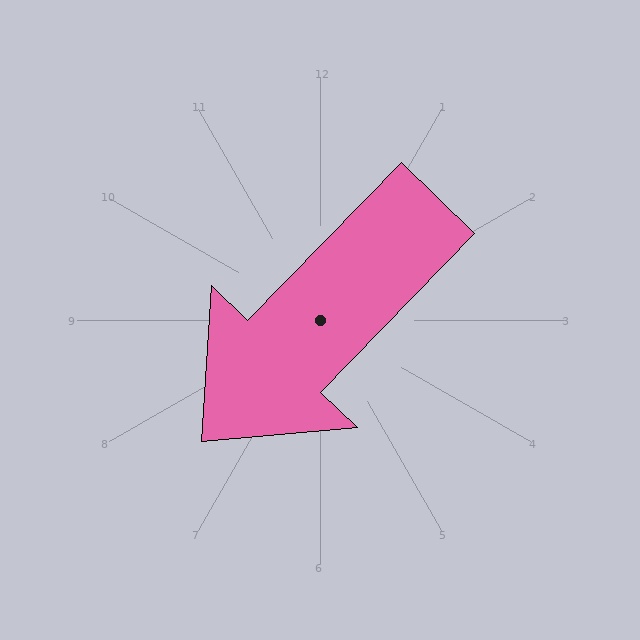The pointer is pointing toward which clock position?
Roughly 7 o'clock.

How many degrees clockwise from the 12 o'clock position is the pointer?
Approximately 224 degrees.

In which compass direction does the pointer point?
Southwest.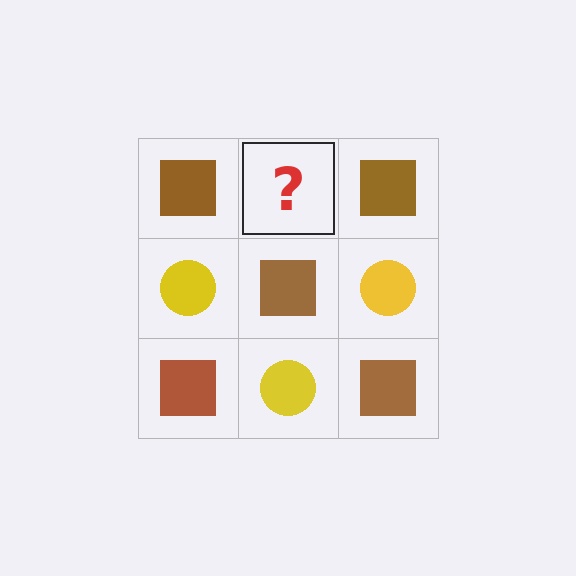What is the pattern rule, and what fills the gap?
The rule is that it alternates brown square and yellow circle in a checkerboard pattern. The gap should be filled with a yellow circle.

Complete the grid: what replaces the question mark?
The question mark should be replaced with a yellow circle.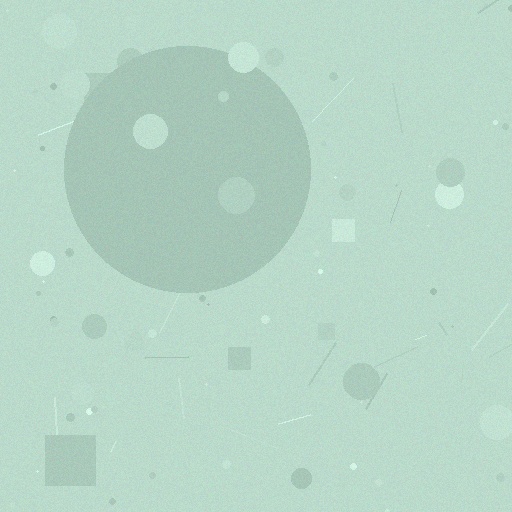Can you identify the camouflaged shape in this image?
The camouflaged shape is a circle.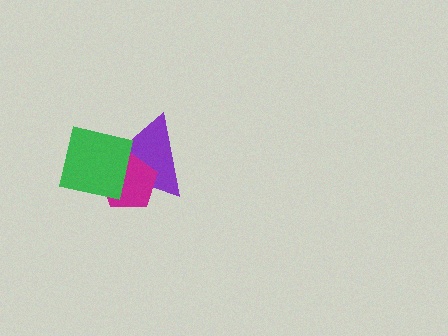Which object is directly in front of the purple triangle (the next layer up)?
The magenta pentagon is directly in front of the purple triangle.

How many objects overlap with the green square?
2 objects overlap with the green square.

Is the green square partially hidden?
No, no other shape covers it.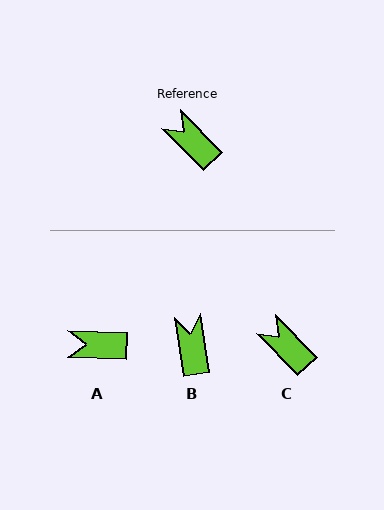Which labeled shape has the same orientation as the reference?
C.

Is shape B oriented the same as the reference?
No, it is off by about 35 degrees.